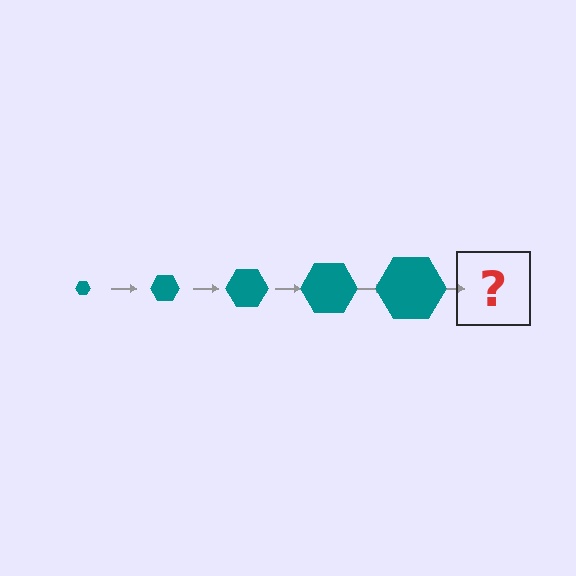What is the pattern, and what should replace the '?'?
The pattern is that the hexagon gets progressively larger each step. The '?' should be a teal hexagon, larger than the previous one.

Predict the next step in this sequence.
The next step is a teal hexagon, larger than the previous one.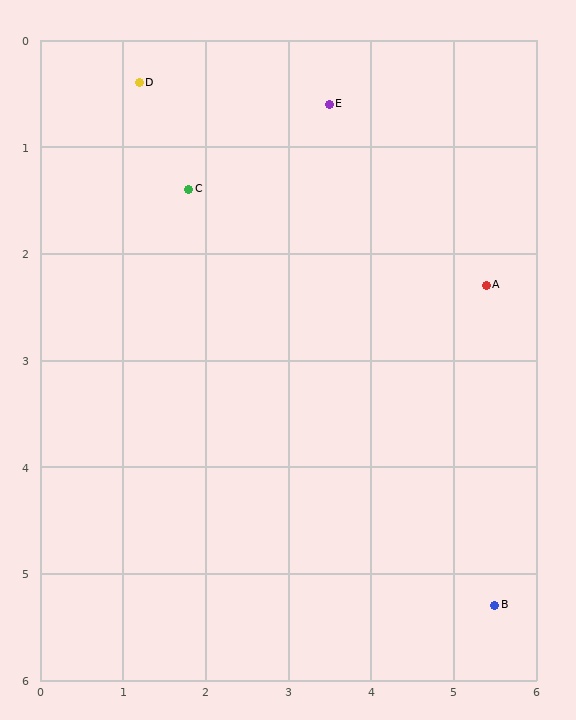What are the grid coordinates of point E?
Point E is at approximately (3.5, 0.6).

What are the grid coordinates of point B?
Point B is at approximately (5.5, 5.3).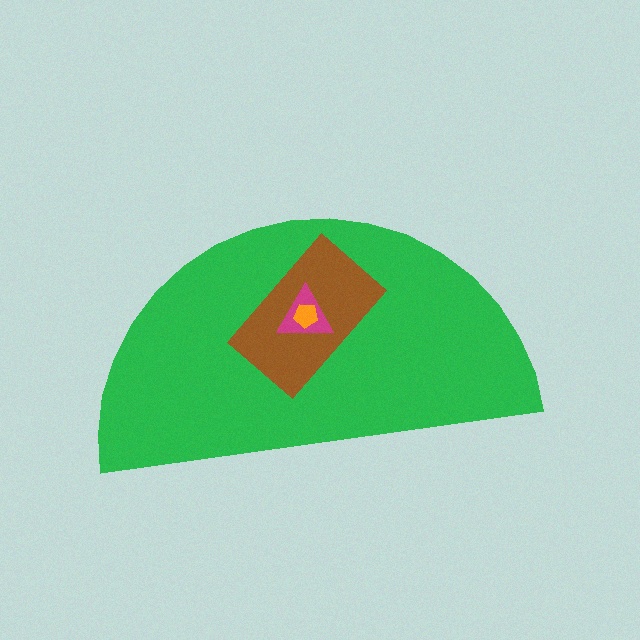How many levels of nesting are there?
4.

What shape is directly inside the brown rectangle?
The magenta triangle.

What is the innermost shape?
The orange pentagon.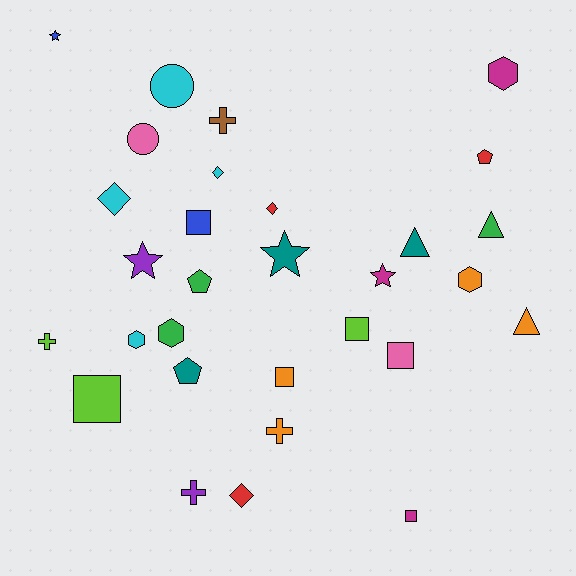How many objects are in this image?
There are 30 objects.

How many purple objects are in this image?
There are 2 purple objects.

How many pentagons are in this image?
There are 3 pentagons.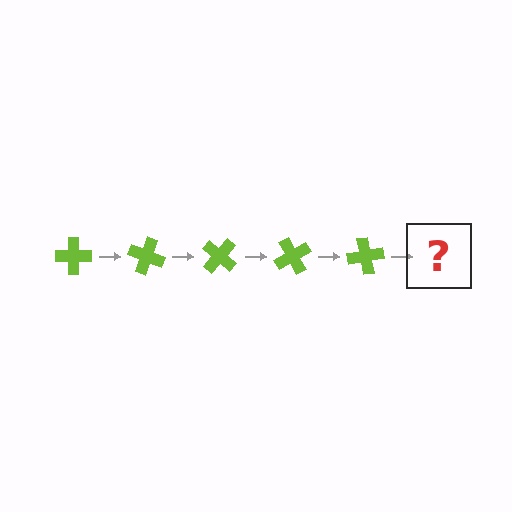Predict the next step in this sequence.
The next step is a lime cross rotated 100 degrees.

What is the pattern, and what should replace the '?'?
The pattern is that the cross rotates 20 degrees each step. The '?' should be a lime cross rotated 100 degrees.